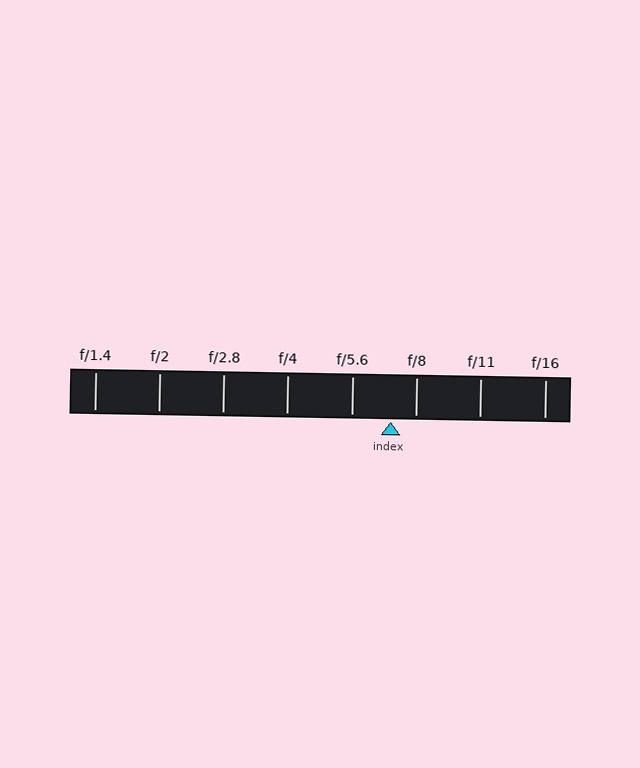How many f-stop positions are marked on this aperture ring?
There are 8 f-stop positions marked.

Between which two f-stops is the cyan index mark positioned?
The index mark is between f/5.6 and f/8.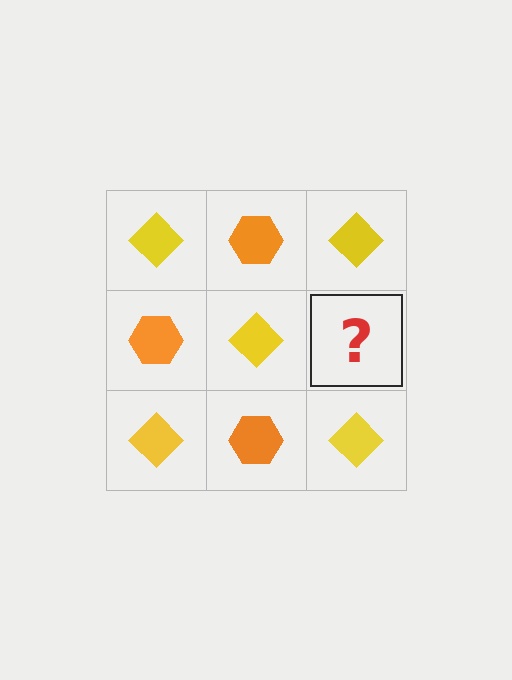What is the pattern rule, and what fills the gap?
The rule is that it alternates yellow diamond and orange hexagon in a checkerboard pattern. The gap should be filled with an orange hexagon.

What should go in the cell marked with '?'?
The missing cell should contain an orange hexagon.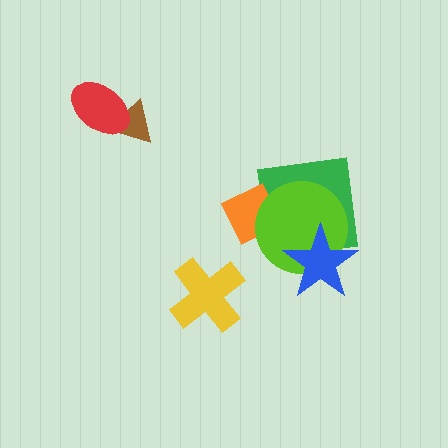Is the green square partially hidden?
Yes, it is partially covered by another shape.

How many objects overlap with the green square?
3 objects overlap with the green square.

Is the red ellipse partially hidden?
No, no other shape covers it.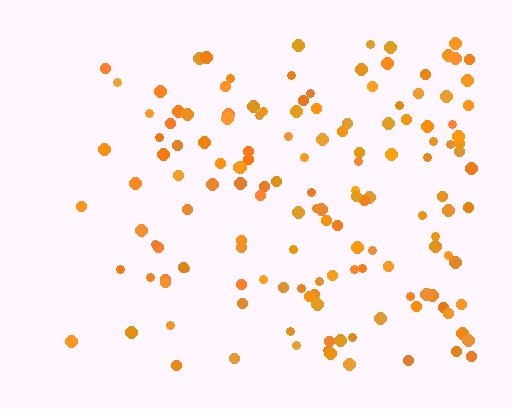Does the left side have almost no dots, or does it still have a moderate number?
Still a moderate number, just noticeably fewer than the right.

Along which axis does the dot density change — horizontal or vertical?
Horizontal.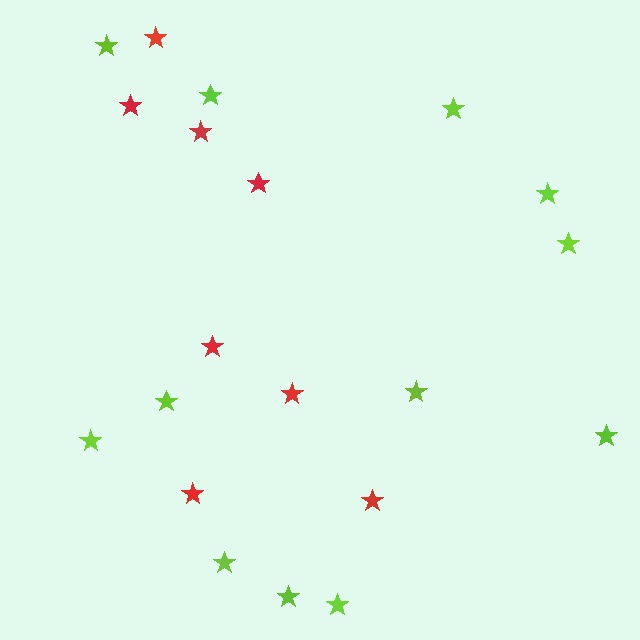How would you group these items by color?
There are 2 groups: one group of lime stars (12) and one group of red stars (8).